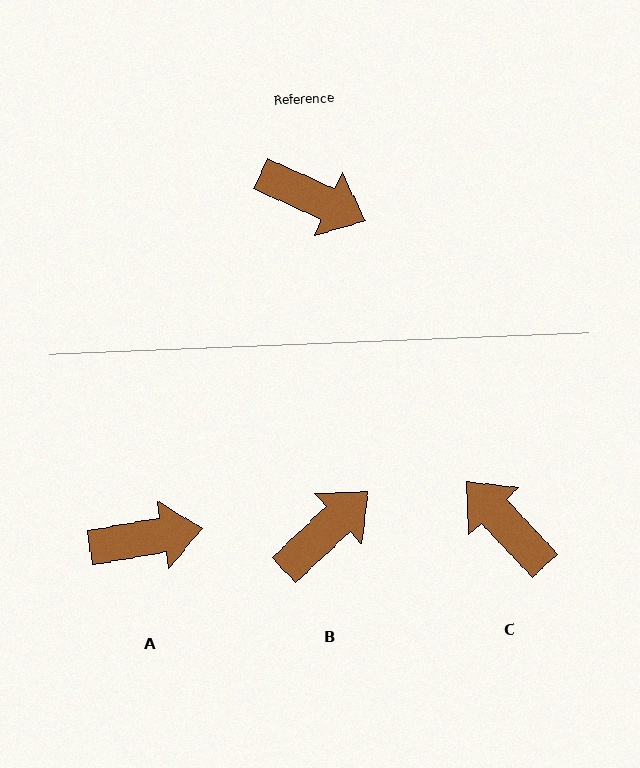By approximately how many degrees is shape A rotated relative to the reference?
Approximately 34 degrees counter-clockwise.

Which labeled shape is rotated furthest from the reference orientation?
C, about 157 degrees away.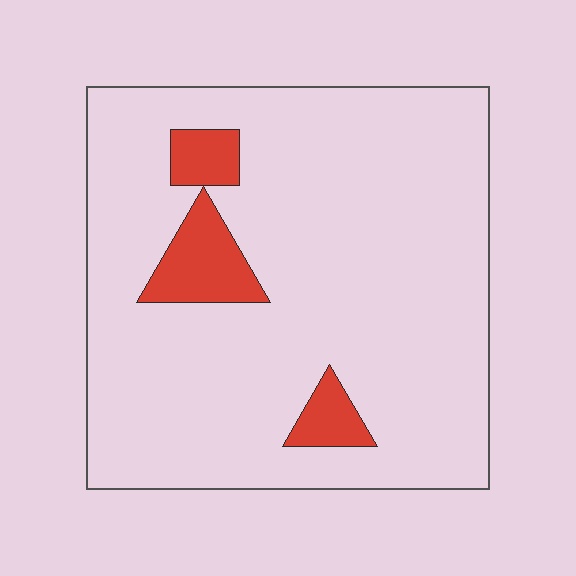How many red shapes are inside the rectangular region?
3.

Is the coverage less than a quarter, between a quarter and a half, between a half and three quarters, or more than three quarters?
Less than a quarter.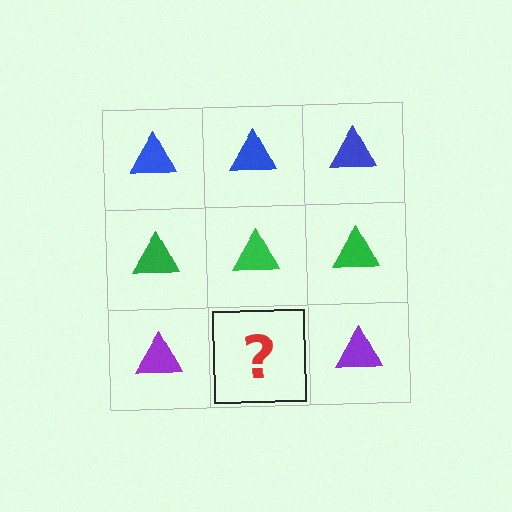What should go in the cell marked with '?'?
The missing cell should contain a purple triangle.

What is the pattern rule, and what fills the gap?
The rule is that each row has a consistent color. The gap should be filled with a purple triangle.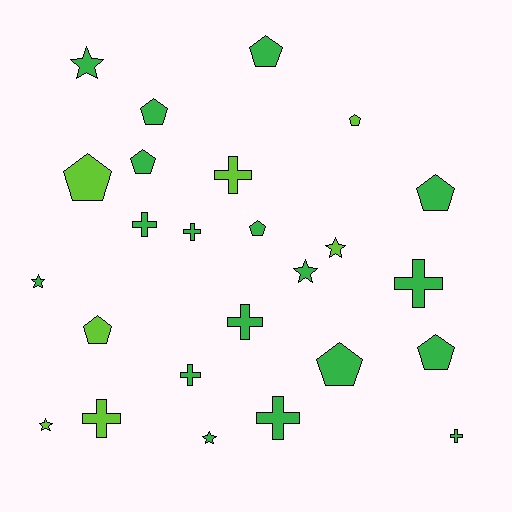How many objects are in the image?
There are 25 objects.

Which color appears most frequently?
Green, with 18 objects.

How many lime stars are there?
There are 2 lime stars.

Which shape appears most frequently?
Pentagon, with 10 objects.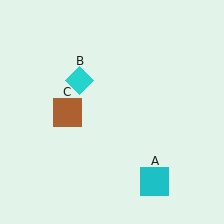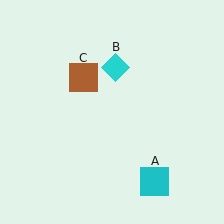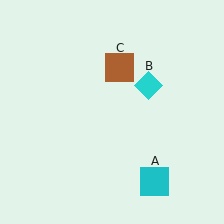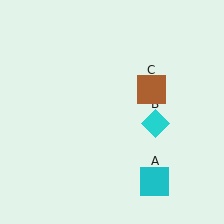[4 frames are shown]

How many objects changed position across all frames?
2 objects changed position: cyan diamond (object B), brown square (object C).